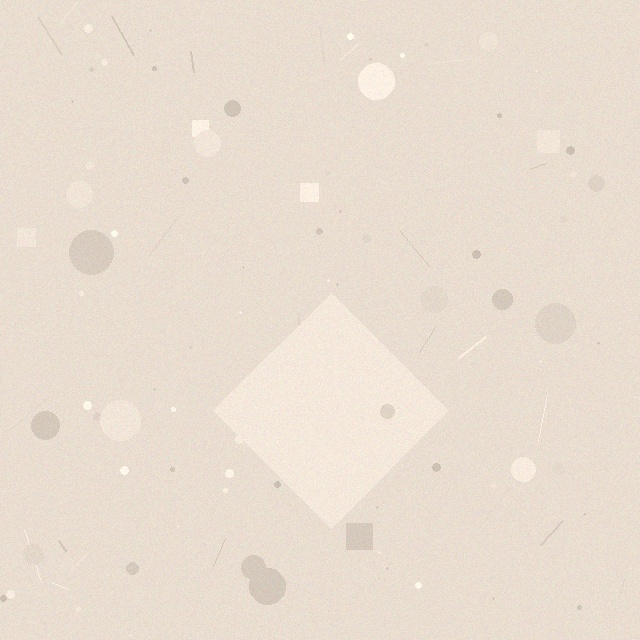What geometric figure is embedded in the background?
A diamond is embedded in the background.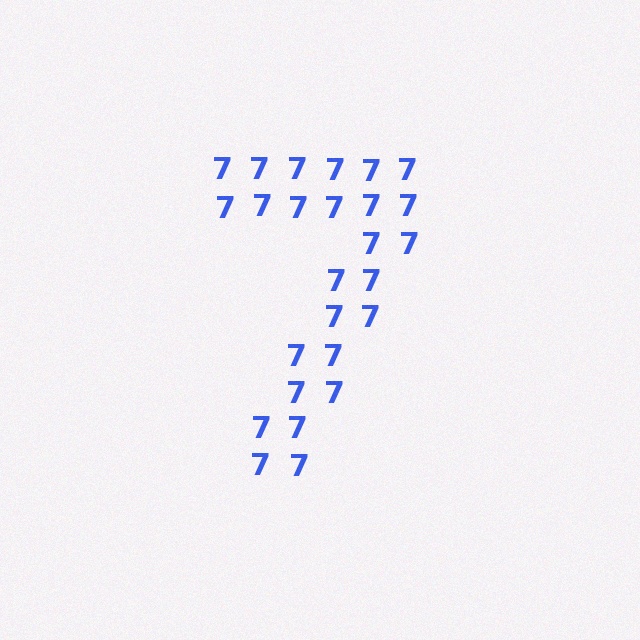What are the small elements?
The small elements are digit 7's.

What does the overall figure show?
The overall figure shows the digit 7.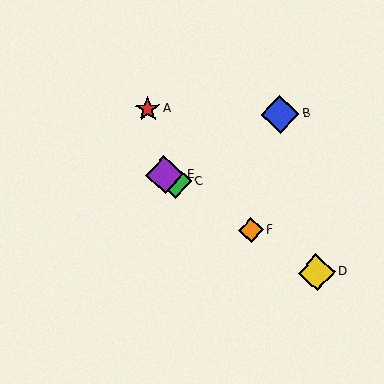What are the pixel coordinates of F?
Object F is at (251, 230).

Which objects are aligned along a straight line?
Objects C, D, E, F are aligned along a straight line.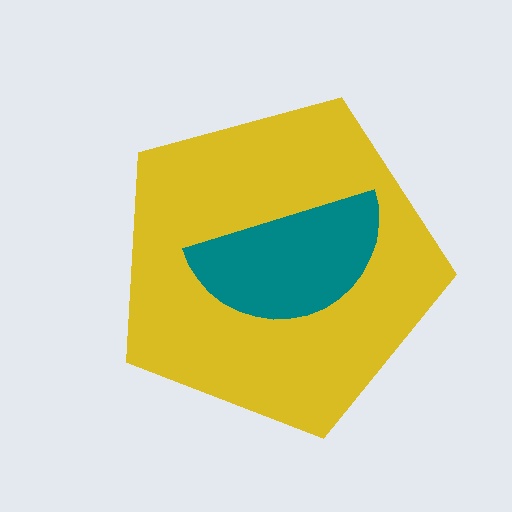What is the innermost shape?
The teal semicircle.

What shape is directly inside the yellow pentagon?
The teal semicircle.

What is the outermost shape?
The yellow pentagon.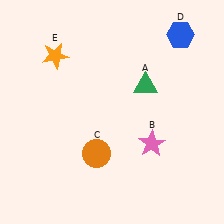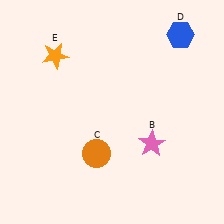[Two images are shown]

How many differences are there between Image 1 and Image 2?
There is 1 difference between the two images.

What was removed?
The green triangle (A) was removed in Image 2.